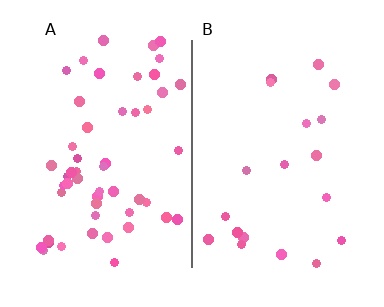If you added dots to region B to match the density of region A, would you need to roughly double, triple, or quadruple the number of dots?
Approximately triple.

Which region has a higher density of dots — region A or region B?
A (the left).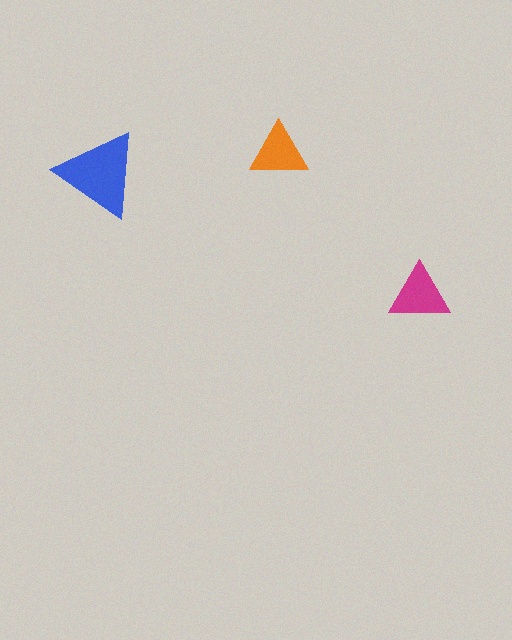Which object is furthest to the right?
The magenta triangle is rightmost.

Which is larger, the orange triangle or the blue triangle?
The blue one.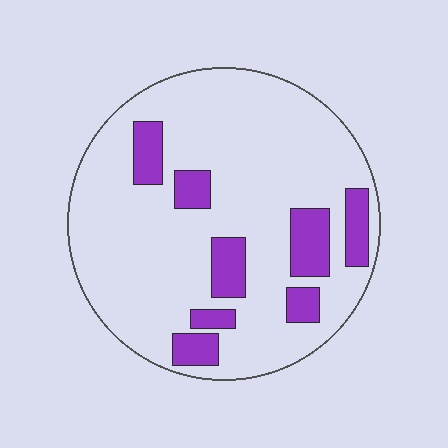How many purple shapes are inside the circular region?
8.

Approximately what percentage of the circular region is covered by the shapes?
Approximately 20%.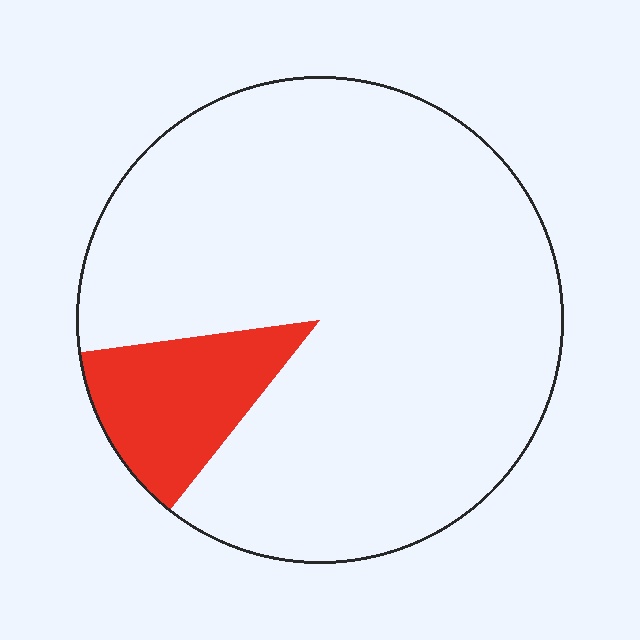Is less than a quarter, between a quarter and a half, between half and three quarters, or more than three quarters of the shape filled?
Less than a quarter.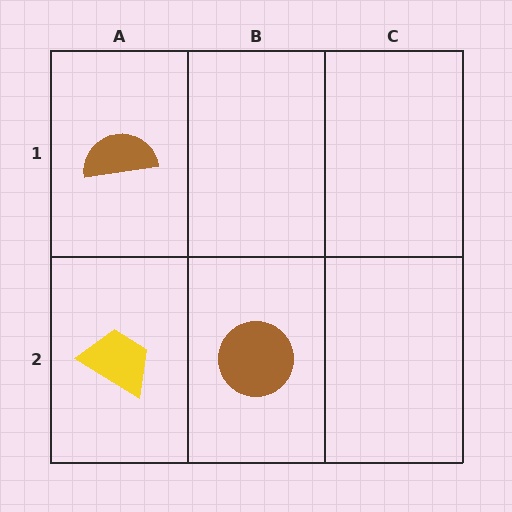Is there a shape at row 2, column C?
No, that cell is empty.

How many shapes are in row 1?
1 shape.